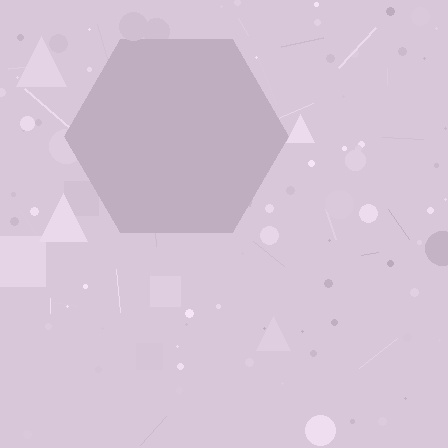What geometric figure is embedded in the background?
A hexagon is embedded in the background.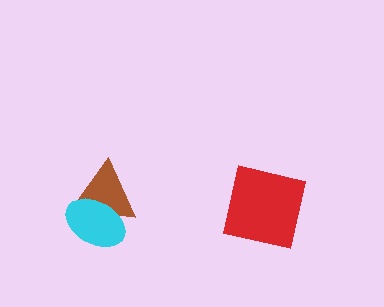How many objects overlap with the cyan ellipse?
1 object overlaps with the cyan ellipse.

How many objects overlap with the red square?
0 objects overlap with the red square.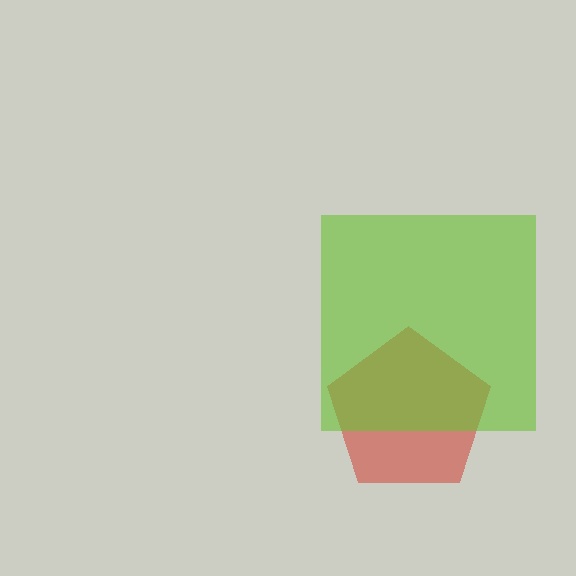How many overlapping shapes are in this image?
There are 2 overlapping shapes in the image.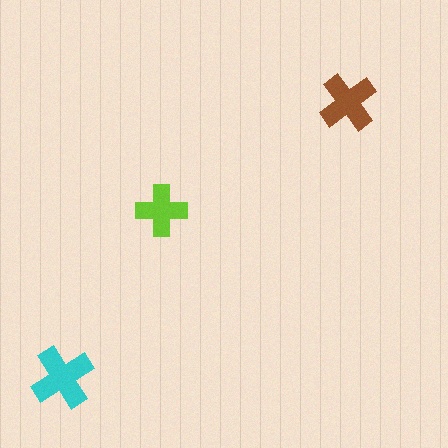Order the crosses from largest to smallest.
the cyan one, the brown one, the lime one.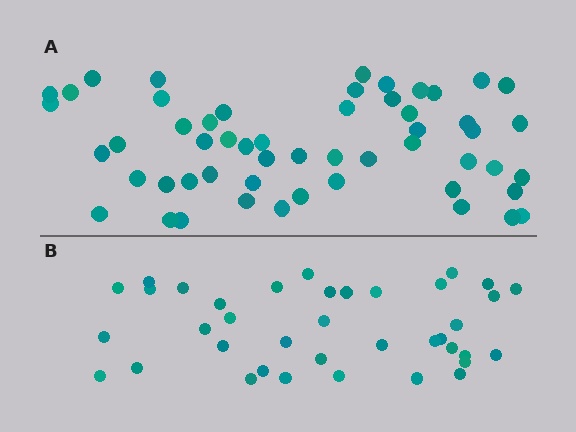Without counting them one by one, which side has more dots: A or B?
Region A (the top region) has more dots.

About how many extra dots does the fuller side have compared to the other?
Region A has approximately 15 more dots than region B.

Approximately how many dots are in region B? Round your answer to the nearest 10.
About 40 dots. (The exact count is 38, which rounds to 40.)